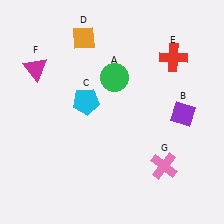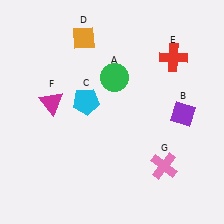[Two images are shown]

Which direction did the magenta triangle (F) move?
The magenta triangle (F) moved down.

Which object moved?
The magenta triangle (F) moved down.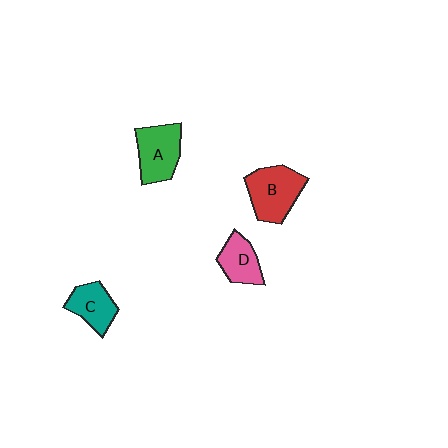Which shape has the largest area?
Shape B (red).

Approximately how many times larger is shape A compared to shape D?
Approximately 1.4 times.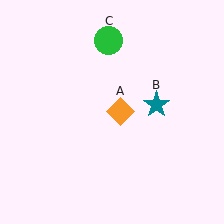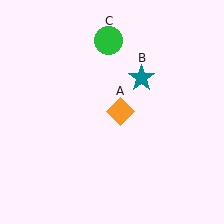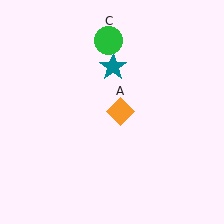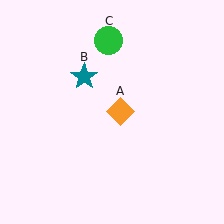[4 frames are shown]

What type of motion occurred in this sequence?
The teal star (object B) rotated counterclockwise around the center of the scene.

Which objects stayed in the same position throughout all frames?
Orange diamond (object A) and green circle (object C) remained stationary.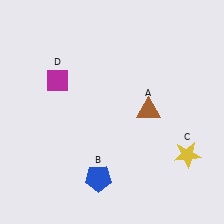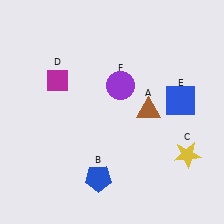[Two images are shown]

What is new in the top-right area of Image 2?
A blue square (E) was added in the top-right area of Image 2.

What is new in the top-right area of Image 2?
A purple circle (F) was added in the top-right area of Image 2.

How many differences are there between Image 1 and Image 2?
There are 2 differences between the two images.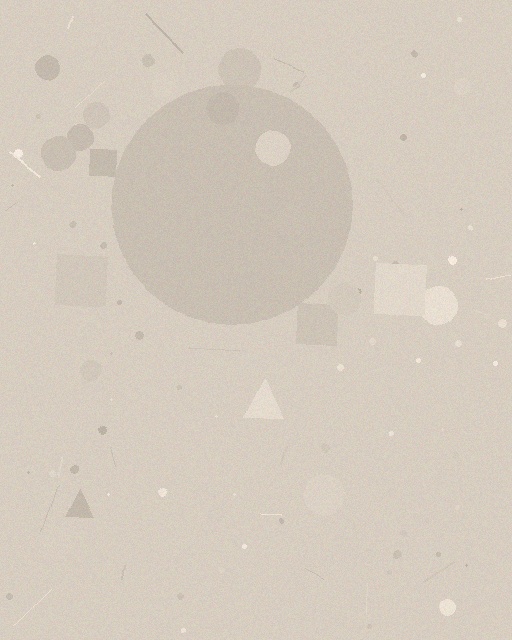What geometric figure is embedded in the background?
A circle is embedded in the background.